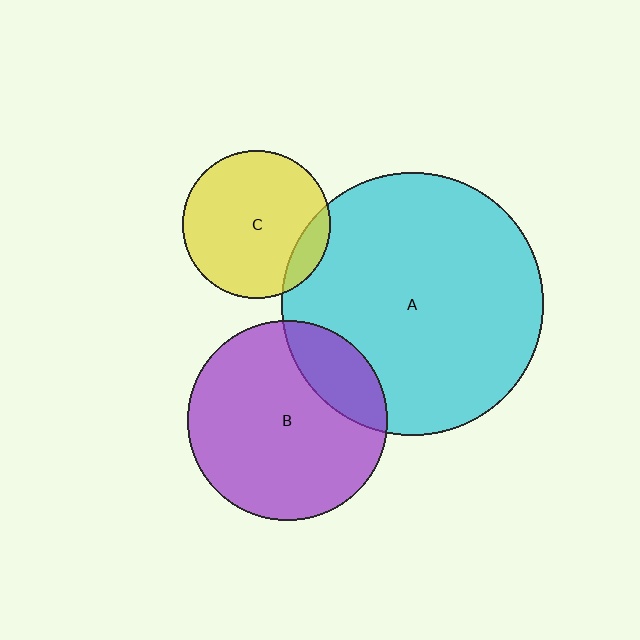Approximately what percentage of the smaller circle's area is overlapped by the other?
Approximately 20%.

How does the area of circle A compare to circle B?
Approximately 1.7 times.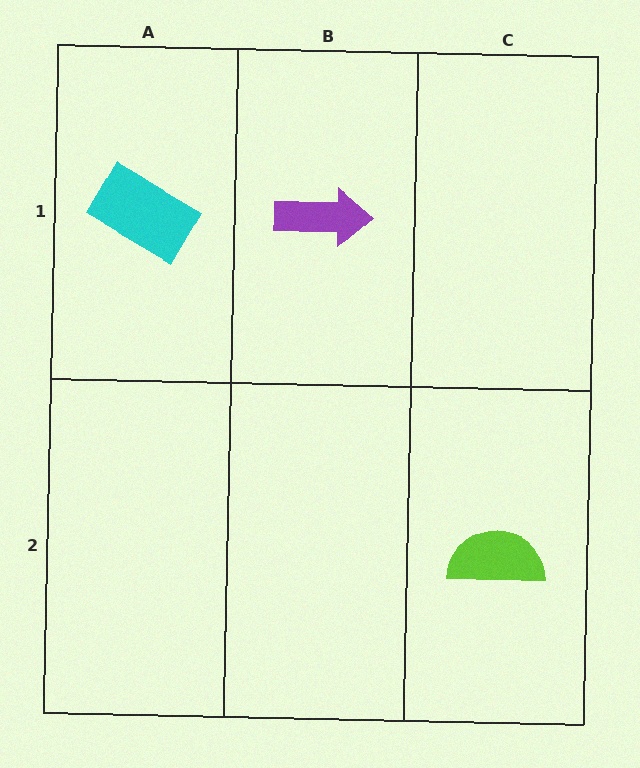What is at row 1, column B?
A purple arrow.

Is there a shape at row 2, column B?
No, that cell is empty.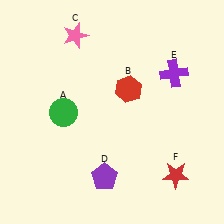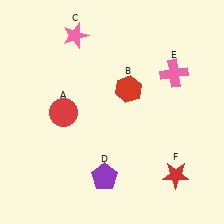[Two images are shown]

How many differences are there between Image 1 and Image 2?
There are 2 differences between the two images.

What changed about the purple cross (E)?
In Image 1, E is purple. In Image 2, it changed to pink.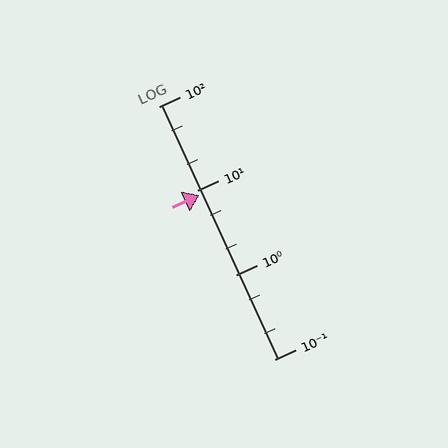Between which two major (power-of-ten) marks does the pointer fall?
The pointer is between 1 and 10.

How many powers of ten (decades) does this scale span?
The scale spans 3 decades, from 0.1 to 100.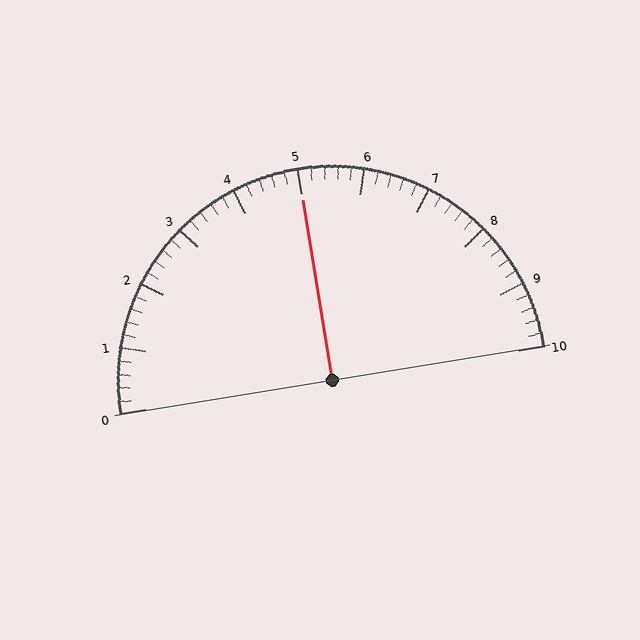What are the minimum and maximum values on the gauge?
The gauge ranges from 0 to 10.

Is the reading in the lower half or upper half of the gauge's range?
The reading is in the upper half of the range (0 to 10).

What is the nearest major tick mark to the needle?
The nearest major tick mark is 5.